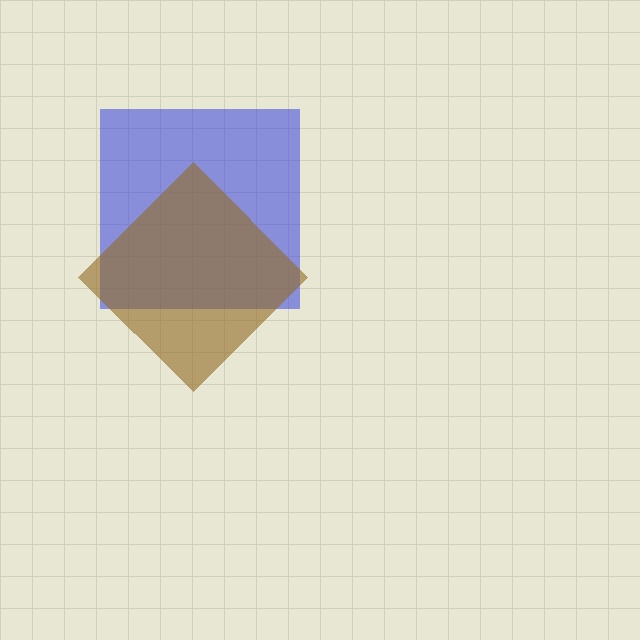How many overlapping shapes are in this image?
There are 2 overlapping shapes in the image.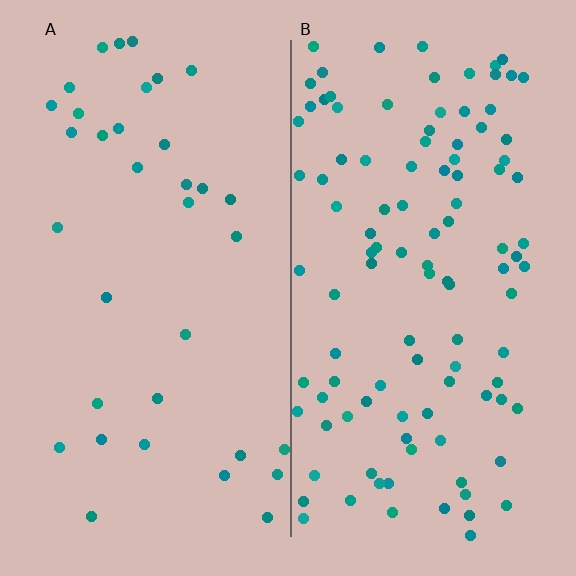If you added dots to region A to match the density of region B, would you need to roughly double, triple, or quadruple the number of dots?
Approximately triple.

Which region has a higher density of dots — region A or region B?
B (the right).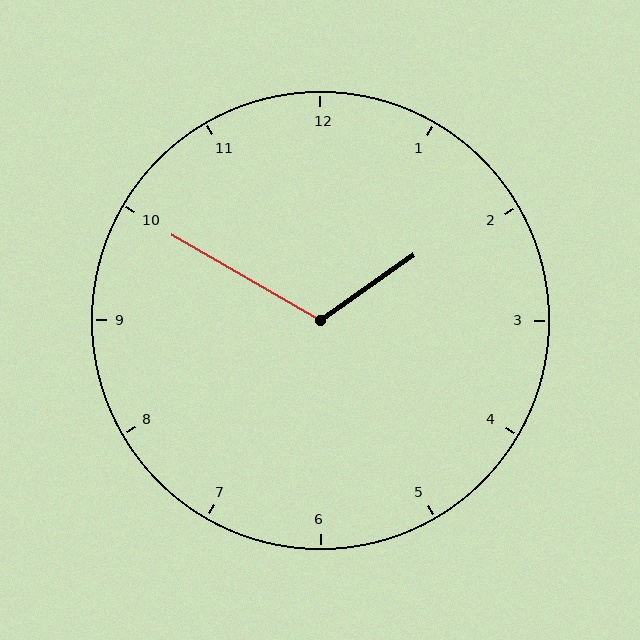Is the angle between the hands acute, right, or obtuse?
It is obtuse.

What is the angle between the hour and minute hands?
Approximately 115 degrees.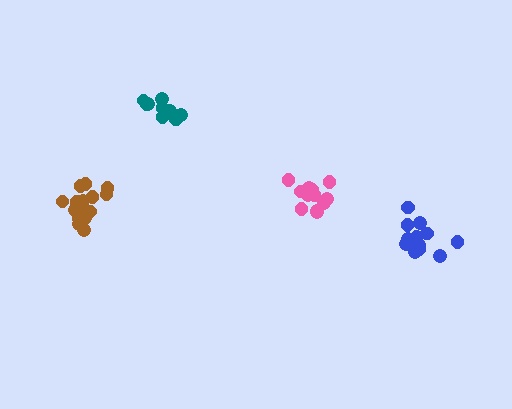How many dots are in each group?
Group 1: 9 dots, Group 2: 12 dots, Group 3: 15 dots, Group 4: 12 dots (48 total).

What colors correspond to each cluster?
The clusters are colored: teal, blue, brown, pink.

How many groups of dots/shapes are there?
There are 4 groups.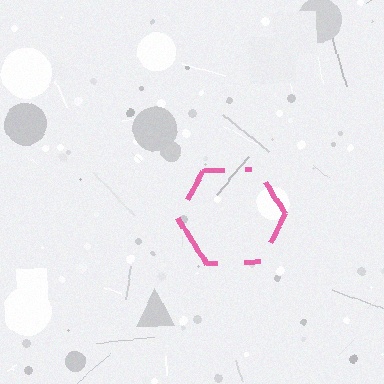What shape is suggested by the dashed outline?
The dashed outline suggests a hexagon.